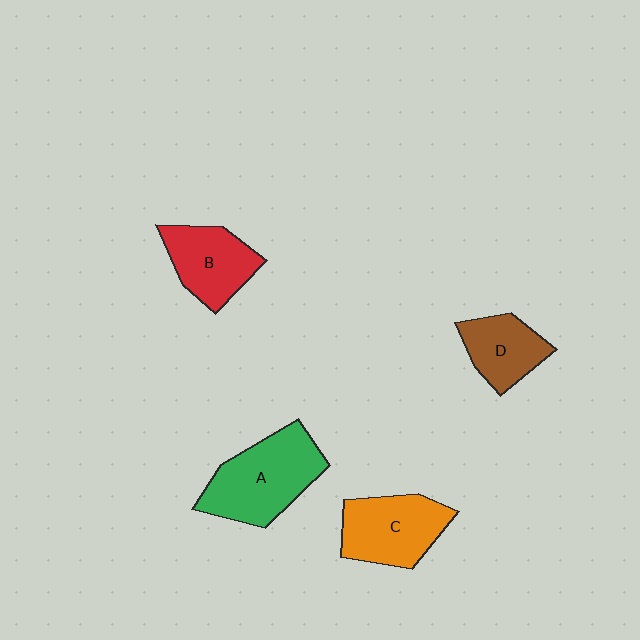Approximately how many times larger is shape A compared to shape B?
Approximately 1.4 times.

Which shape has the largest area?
Shape A (green).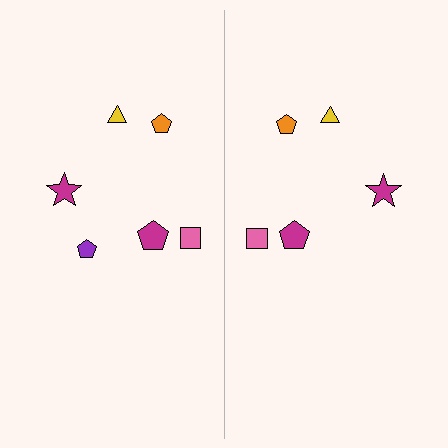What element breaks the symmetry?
A purple pentagon is missing from the right side.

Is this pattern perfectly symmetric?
No, the pattern is not perfectly symmetric. A purple pentagon is missing from the right side.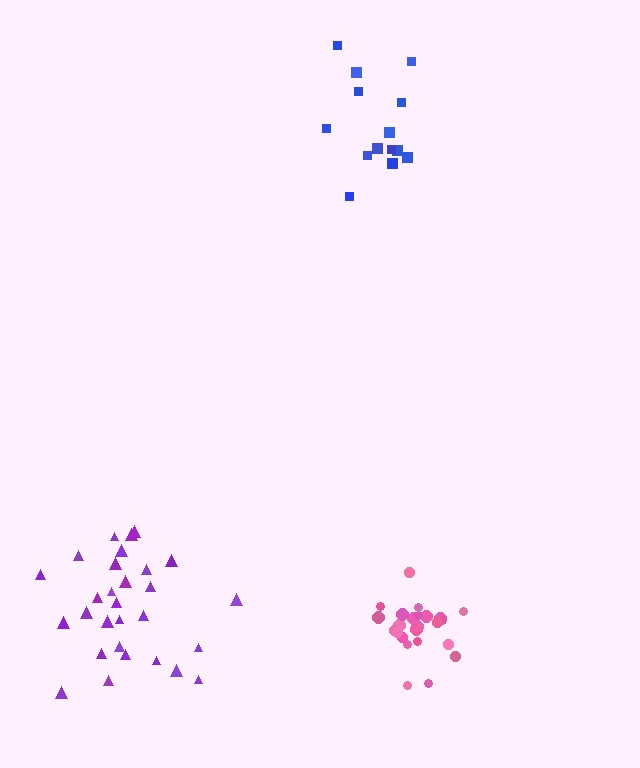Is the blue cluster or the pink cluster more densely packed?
Pink.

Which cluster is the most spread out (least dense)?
Blue.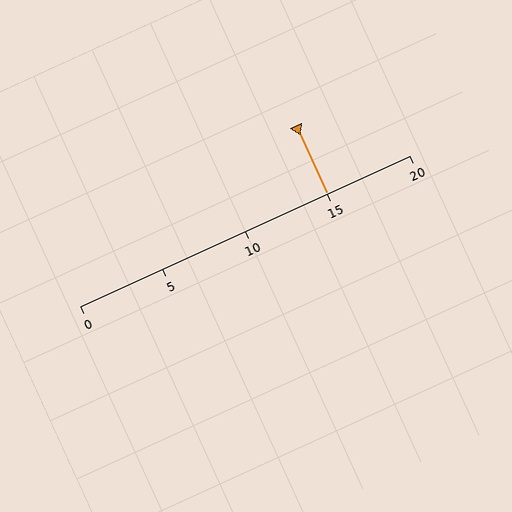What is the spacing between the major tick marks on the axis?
The major ticks are spaced 5 apart.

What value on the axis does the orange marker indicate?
The marker indicates approximately 15.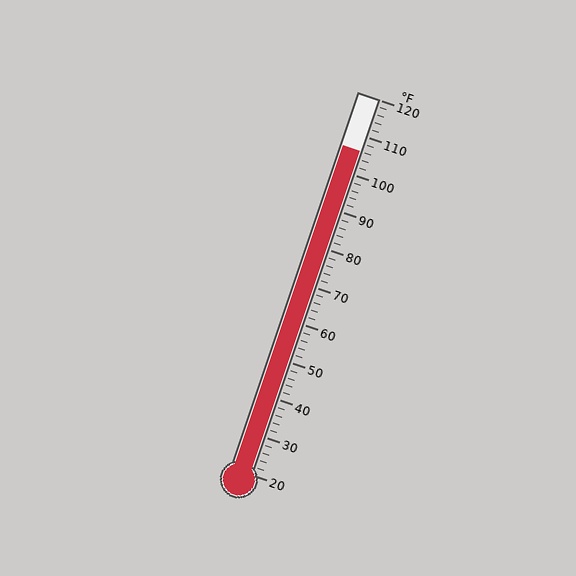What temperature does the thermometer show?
The thermometer shows approximately 106°F.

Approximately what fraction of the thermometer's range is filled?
The thermometer is filled to approximately 85% of its range.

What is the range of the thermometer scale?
The thermometer scale ranges from 20°F to 120°F.